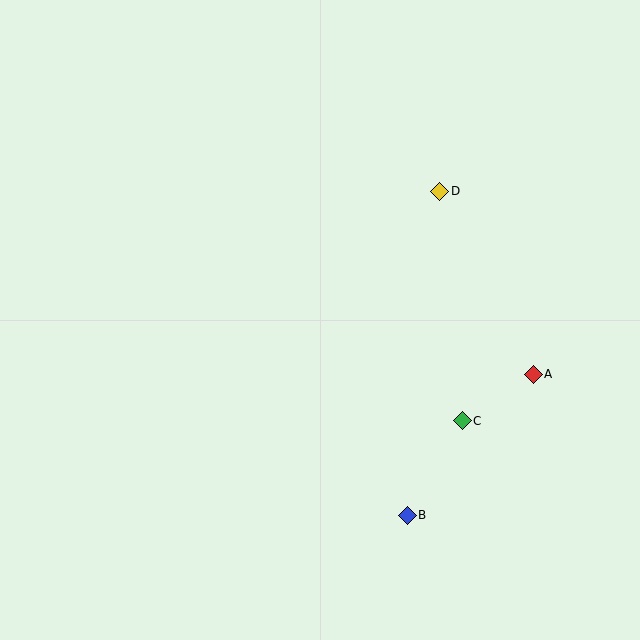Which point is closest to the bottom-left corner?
Point B is closest to the bottom-left corner.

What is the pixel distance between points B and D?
The distance between B and D is 325 pixels.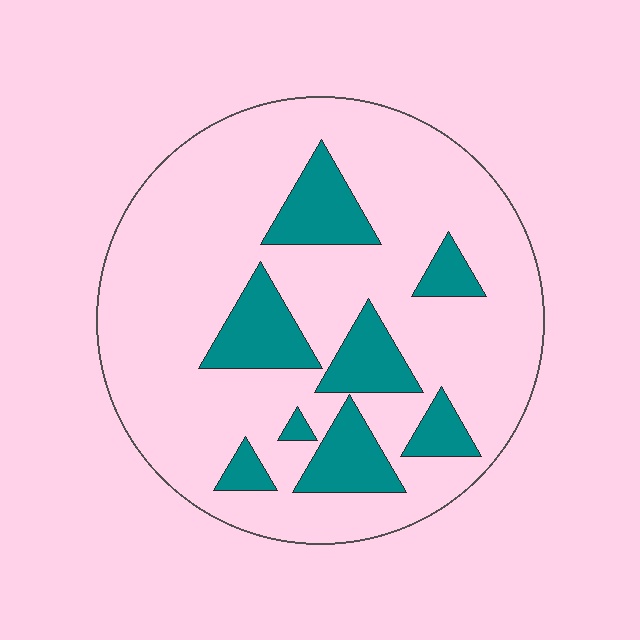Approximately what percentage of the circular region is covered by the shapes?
Approximately 20%.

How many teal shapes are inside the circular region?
8.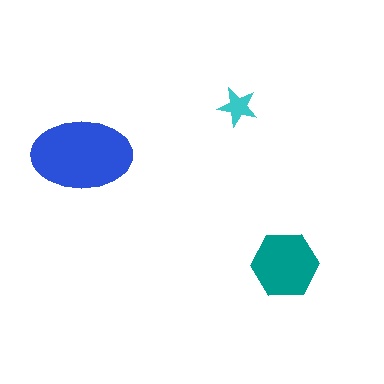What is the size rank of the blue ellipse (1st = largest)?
1st.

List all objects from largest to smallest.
The blue ellipse, the teal hexagon, the cyan star.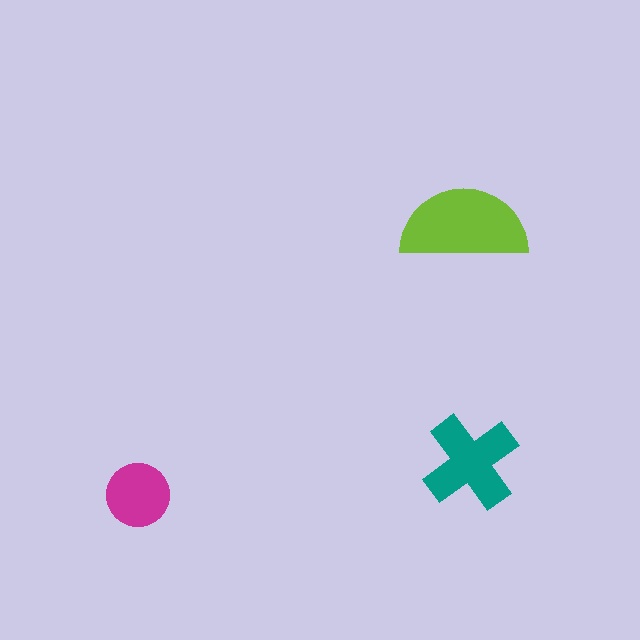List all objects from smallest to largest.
The magenta circle, the teal cross, the lime semicircle.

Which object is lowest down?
The magenta circle is bottommost.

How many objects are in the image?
There are 3 objects in the image.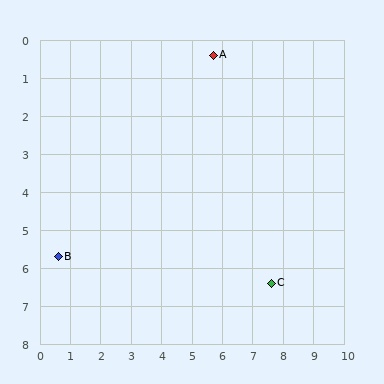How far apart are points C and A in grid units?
Points C and A are about 6.3 grid units apart.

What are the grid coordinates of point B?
Point B is at approximately (0.6, 5.7).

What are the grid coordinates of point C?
Point C is at approximately (7.6, 6.4).